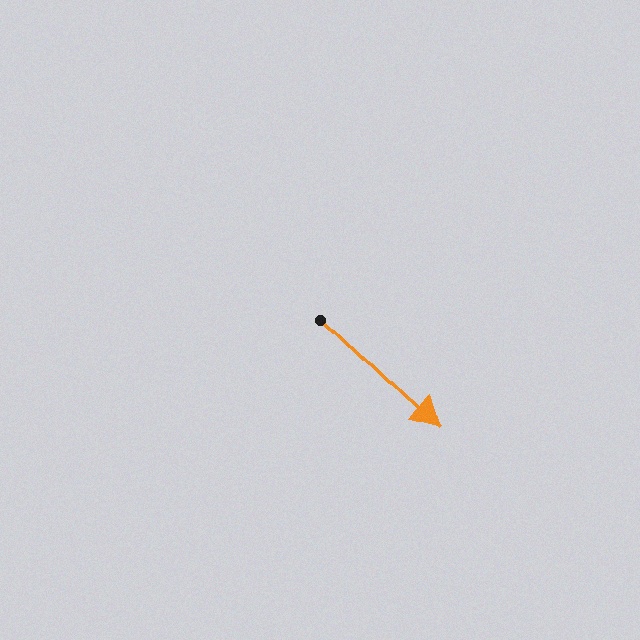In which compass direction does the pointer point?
Southeast.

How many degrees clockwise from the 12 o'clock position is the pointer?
Approximately 133 degrees.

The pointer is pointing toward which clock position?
Roughly 4 o'clock.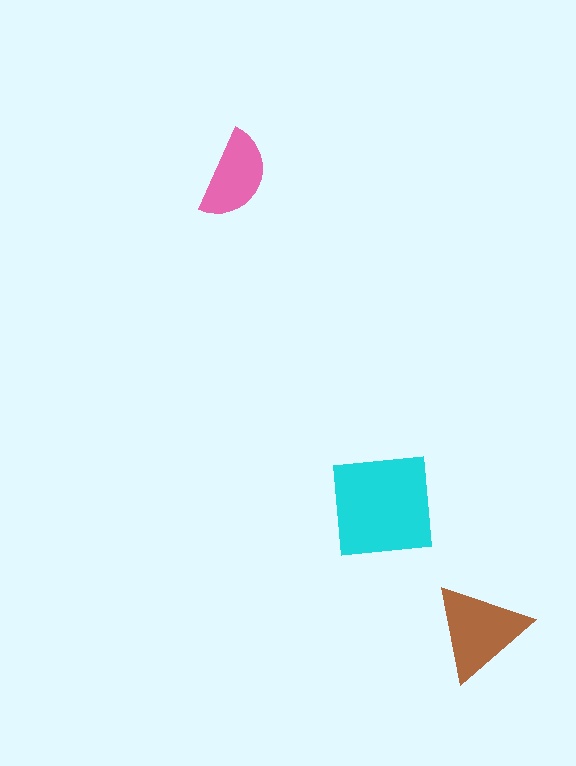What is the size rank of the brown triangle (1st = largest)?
2nd.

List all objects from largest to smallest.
The cyan square, the brown triangle, the pink semicircle.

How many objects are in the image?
There are 3 objects in the image.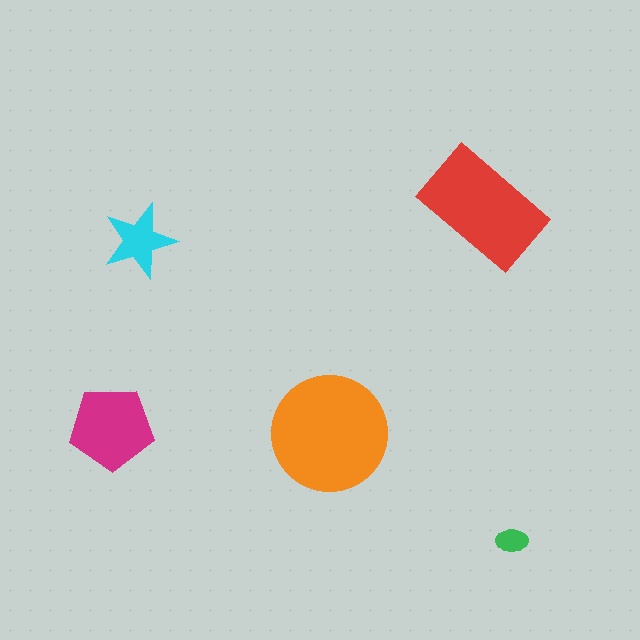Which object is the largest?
The orange circle.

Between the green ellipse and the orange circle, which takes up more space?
The orange circle.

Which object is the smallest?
The green ellipse.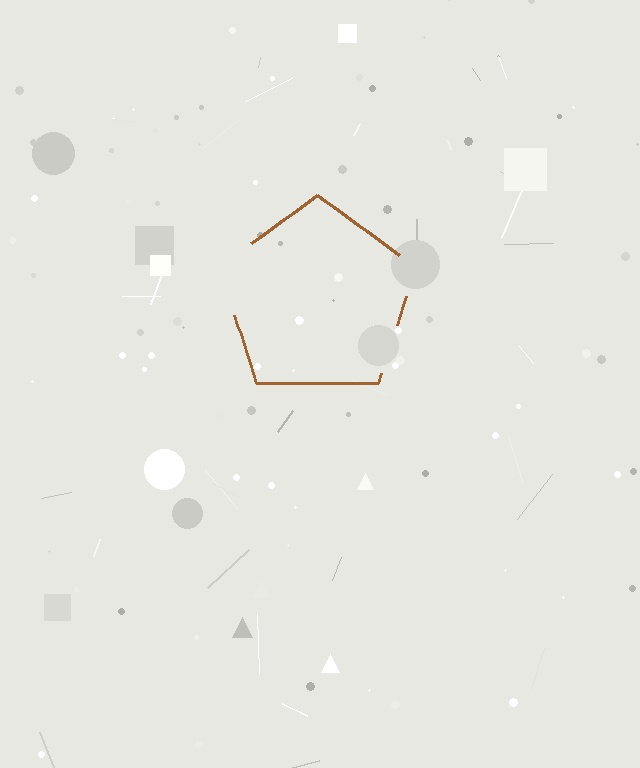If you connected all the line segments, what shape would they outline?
They would outline a pentagon.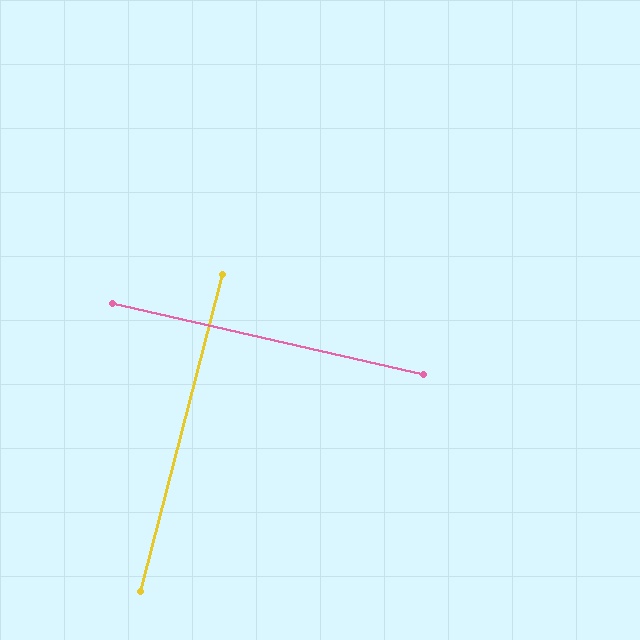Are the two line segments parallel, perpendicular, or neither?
Perpendicular — they meet at approximately 88°.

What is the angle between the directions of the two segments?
Approximately 88 degrees.